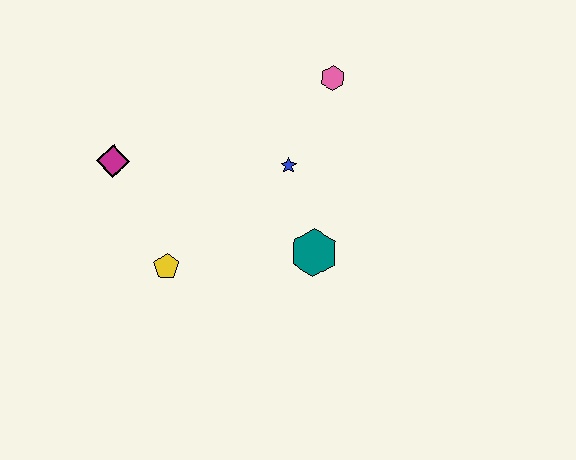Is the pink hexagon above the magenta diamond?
Yes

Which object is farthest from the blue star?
The magenta diamond is farthest from the blue star.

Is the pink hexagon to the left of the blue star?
No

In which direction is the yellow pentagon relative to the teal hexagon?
The yellow pentagon is to the left of the teal hexagon.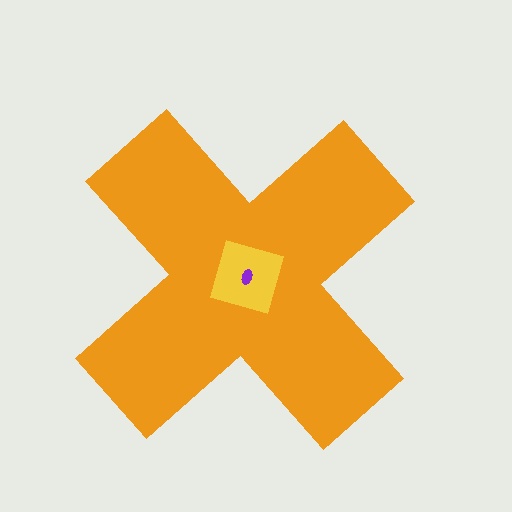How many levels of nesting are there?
3.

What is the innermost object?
The purple ellipse.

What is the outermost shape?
The orange cross.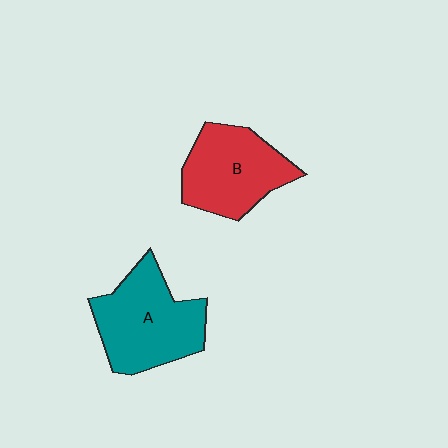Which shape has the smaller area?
Shape B (red).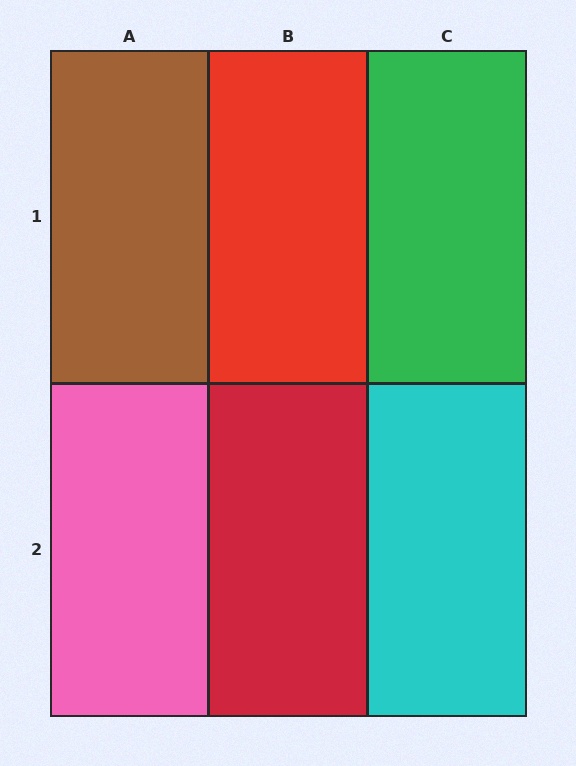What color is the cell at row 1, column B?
Red.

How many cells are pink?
1 cell is pink.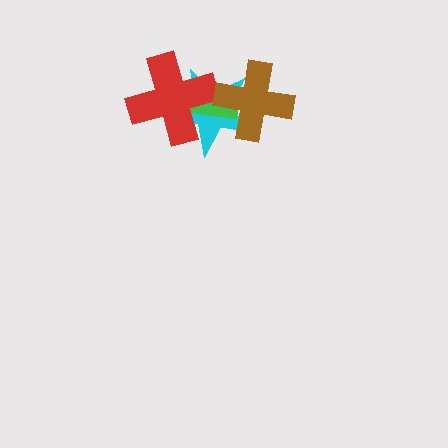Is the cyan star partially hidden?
Yes, it is partially covered by another shape.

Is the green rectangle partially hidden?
Yes, it is partially covered by another shape.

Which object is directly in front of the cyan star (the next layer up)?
The green rectangle is directly in front of the cyan star.